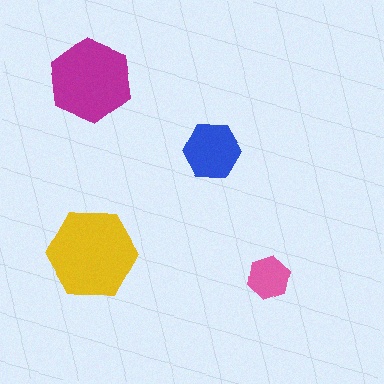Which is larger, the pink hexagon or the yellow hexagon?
The yellow one.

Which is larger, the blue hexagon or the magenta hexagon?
The magenta one.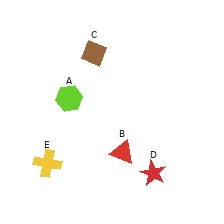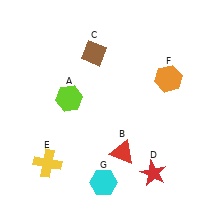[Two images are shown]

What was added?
An orange hexagon (F), a cyan hexagon (G) were added in Image 2.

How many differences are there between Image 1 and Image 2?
There are 2 differences between the two images.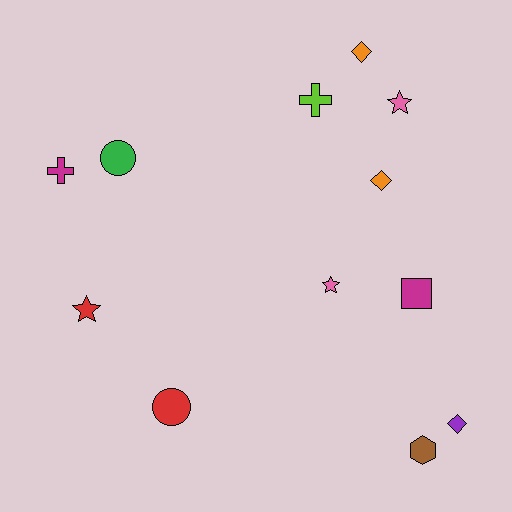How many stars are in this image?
There are 3 stars.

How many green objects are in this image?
There is 1 green object.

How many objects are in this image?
There are 12 objects.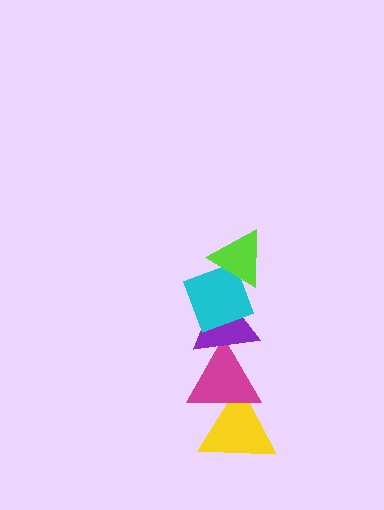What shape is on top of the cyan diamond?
The lime triangle is on top of the cyan diamond.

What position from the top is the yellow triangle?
The yellow triangle is 5th from the top.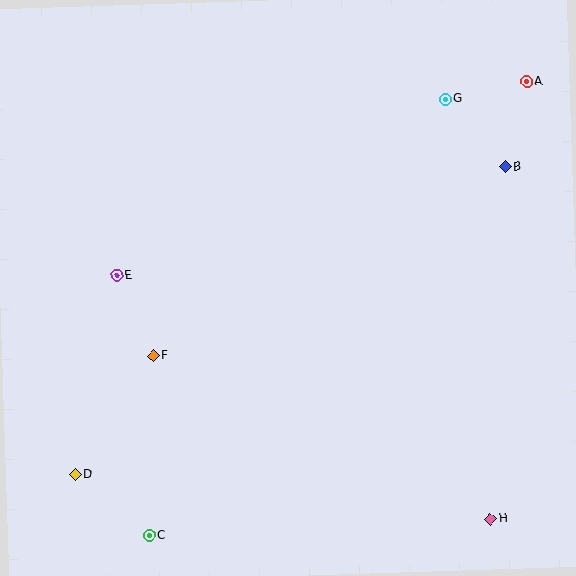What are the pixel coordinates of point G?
Point G is at (445, 99).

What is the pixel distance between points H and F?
The distance between H and F is 374 pixels.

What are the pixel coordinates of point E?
Point E is at (117, 275).